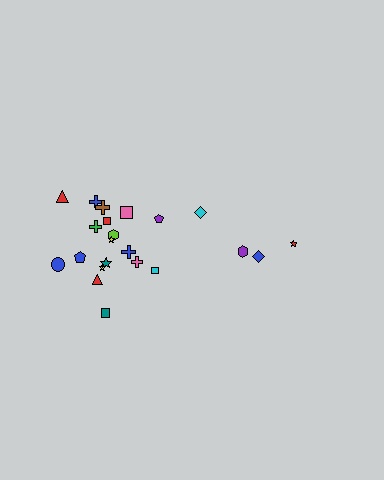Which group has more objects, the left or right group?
The left group.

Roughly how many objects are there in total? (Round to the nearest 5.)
Roughly 20 objects in total.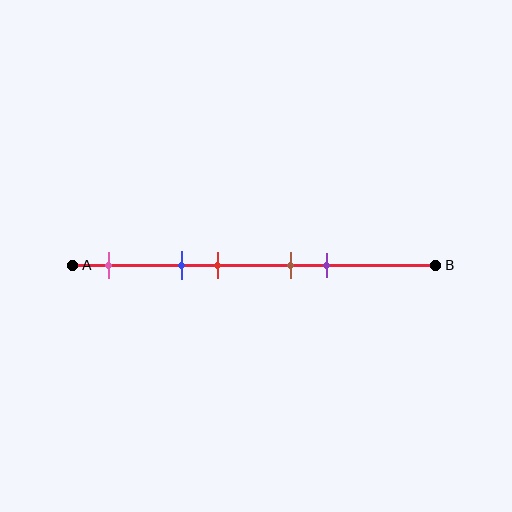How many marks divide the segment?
There are 5 marks dividing the segment.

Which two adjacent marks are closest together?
The brown and purple marks are the closest adjacent pair.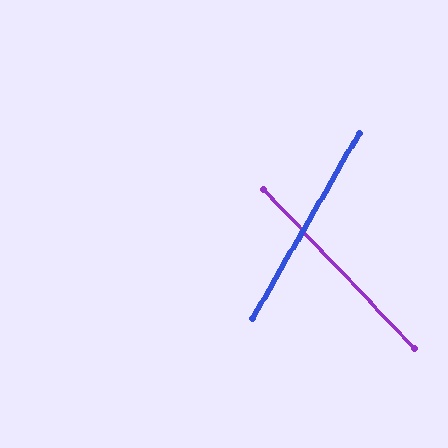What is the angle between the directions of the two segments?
Approximately 73 degrees.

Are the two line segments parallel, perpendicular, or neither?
Neither parallel nor perpendicular — they differ by about 73°.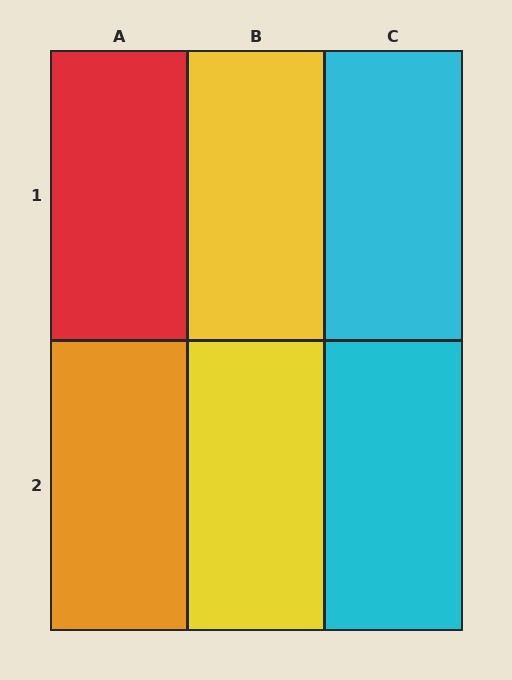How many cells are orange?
1 cell is orange.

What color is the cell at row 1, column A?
Red.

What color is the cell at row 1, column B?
Yellow.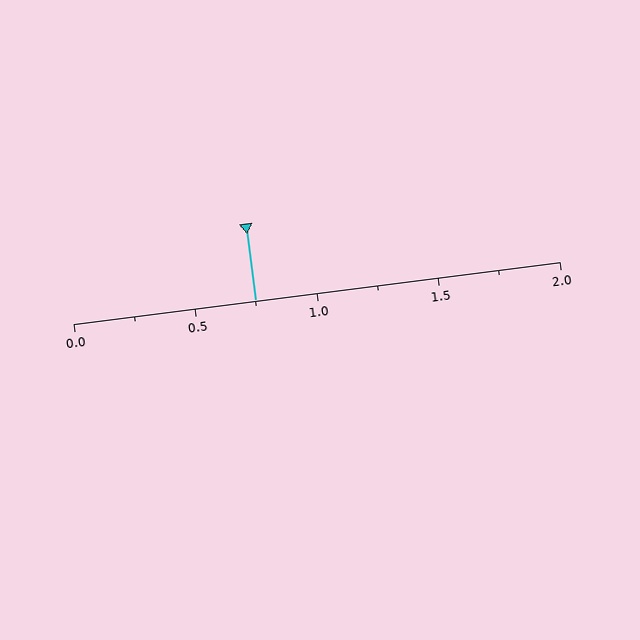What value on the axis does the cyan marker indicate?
The marker indicates approximately 0.75.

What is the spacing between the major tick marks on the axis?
The major ticks are spaced 0.5 apart.